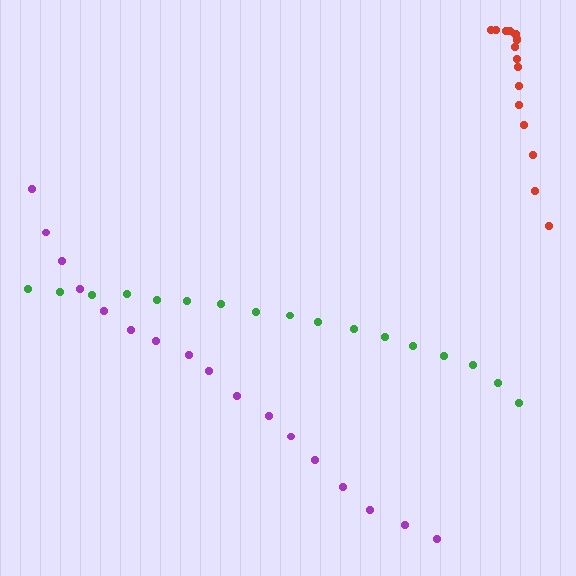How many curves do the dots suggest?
There are 3 distinct paths.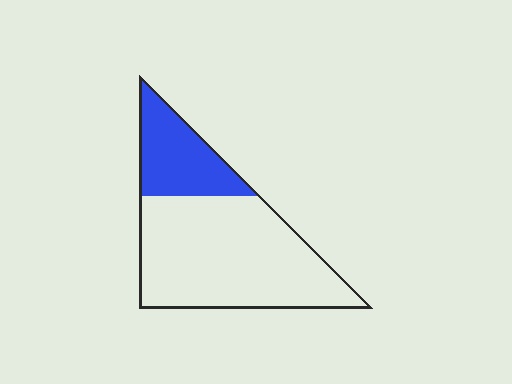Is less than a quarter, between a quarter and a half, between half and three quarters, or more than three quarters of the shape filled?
Between a quarter and a half.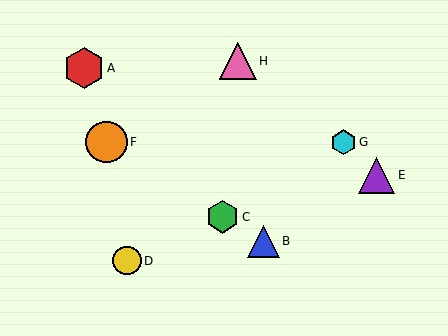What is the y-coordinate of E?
Object E is at y≈175.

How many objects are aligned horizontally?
2 objects (F, G) are aligned horizontally.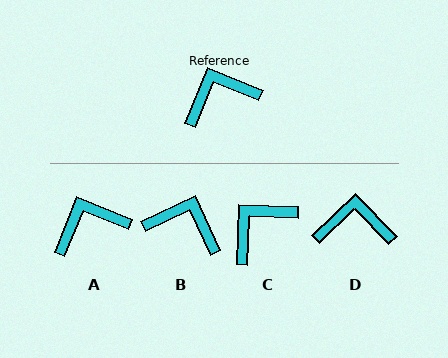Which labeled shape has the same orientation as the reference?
A.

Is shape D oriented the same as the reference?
No, it is off by about 24 degrees.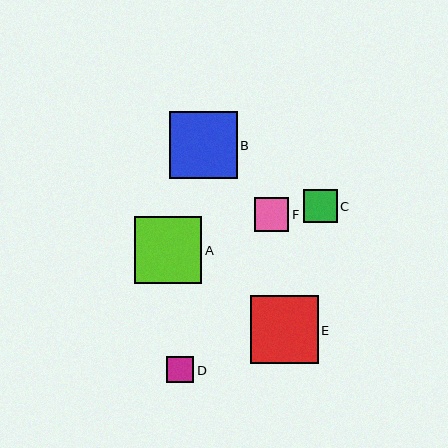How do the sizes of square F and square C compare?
Square F and square C are approximately the same size.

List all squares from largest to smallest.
From largest to smallest: E, B, A, F, C, D.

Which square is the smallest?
Square D is the smallest with a size of approximately 27 pixels.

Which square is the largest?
Square E is the largest with a size of approximately 68 pixels.